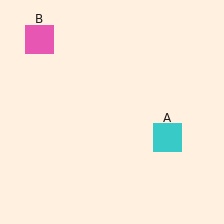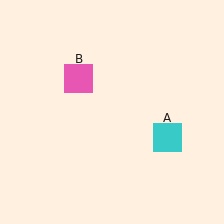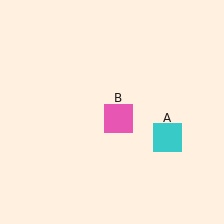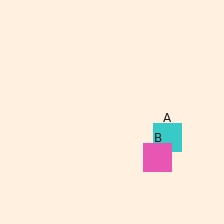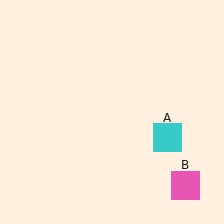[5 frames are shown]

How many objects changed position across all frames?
1 object changed position: pink square (object B).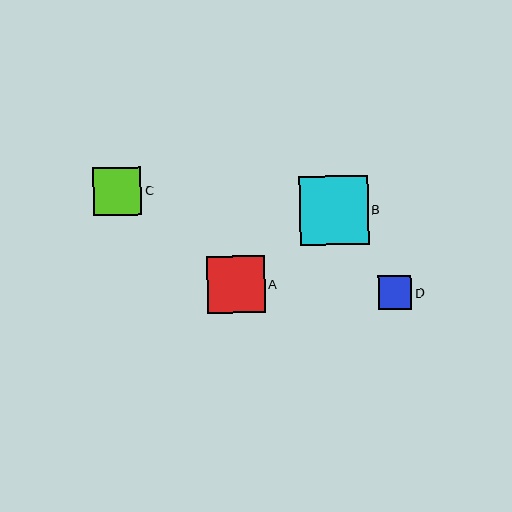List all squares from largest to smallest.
From largest to smallest: B, A, C, D.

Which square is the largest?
Square B is the largest with a size of approximately 69 pixels.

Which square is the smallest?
Square D is the smallest with a size of approximately 33 pixels.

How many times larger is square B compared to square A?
Square B is approximately 1.2 times the size of square A.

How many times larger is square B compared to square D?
Square B is approximately 2.1 times the size of square D.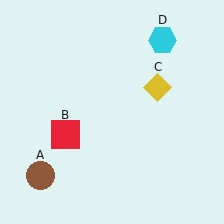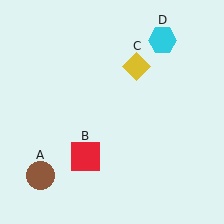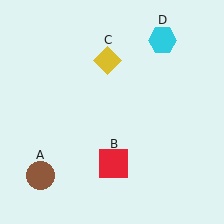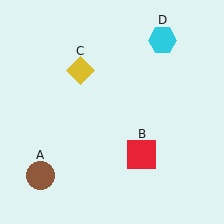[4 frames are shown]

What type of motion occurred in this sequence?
The red square (object B), yellow diamond (object C) rotated counterclockwise around the center of the scene.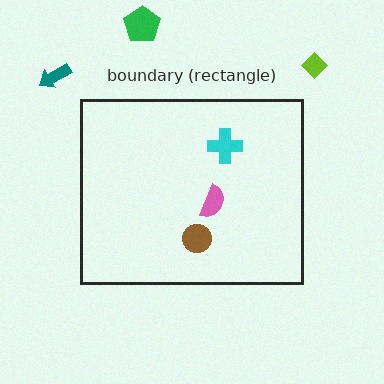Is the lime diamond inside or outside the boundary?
Outside.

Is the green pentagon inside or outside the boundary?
Outside.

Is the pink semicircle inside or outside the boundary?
Inside.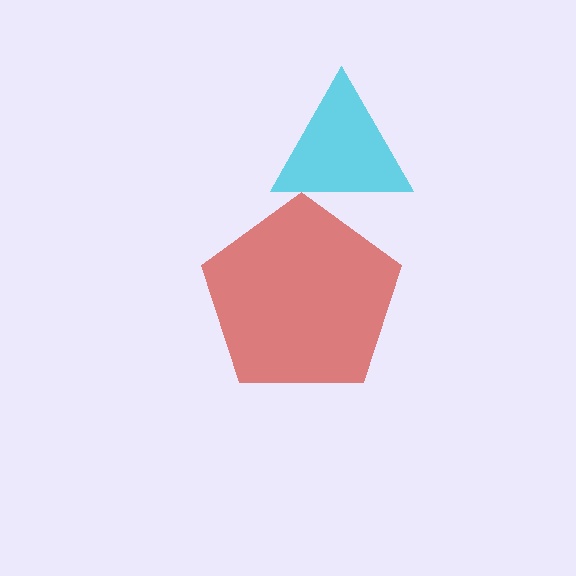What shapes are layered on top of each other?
The layered shapes are: a cyan triangle, a red pentagon.